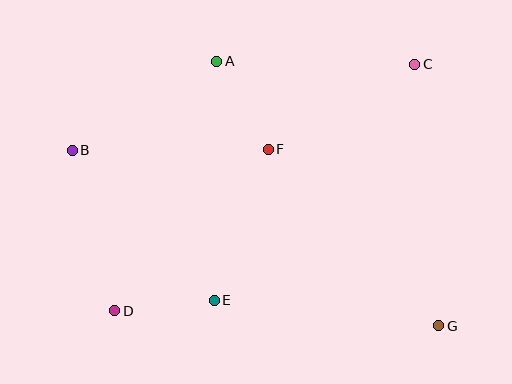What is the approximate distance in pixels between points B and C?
The distance between B and C is approximately 353 pixels.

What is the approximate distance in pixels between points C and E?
The distance between C and E is approximately 310 pixels.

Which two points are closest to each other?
Points D and E are closest to each other.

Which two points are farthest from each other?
Points B and G are farthest from each other.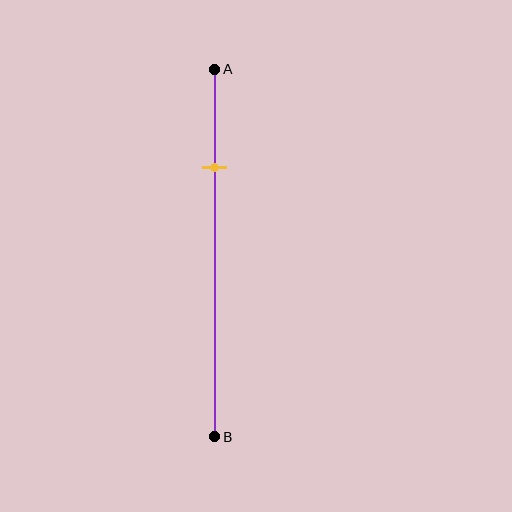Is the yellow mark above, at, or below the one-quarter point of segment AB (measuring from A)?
The yellow mark is approximately at the one-quarter point of segment AB.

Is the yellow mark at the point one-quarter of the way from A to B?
Yes, the mark is approximately at the one-quarter point.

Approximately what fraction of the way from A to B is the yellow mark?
The yellow mark is approximately 25% of the way from A to B.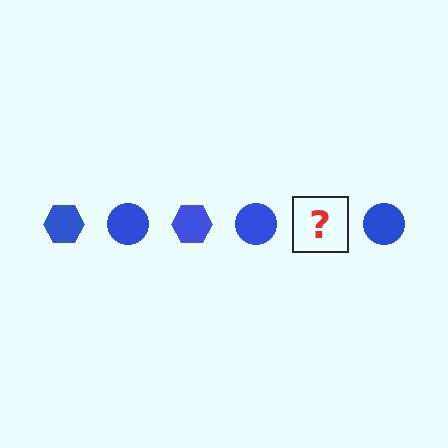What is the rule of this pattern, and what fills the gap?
The rule is that the pattern cycles through hexagon, circle shapes in blue. The gap should be filled with a blue hexagon.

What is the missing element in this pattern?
The missing element is a blue hexagon.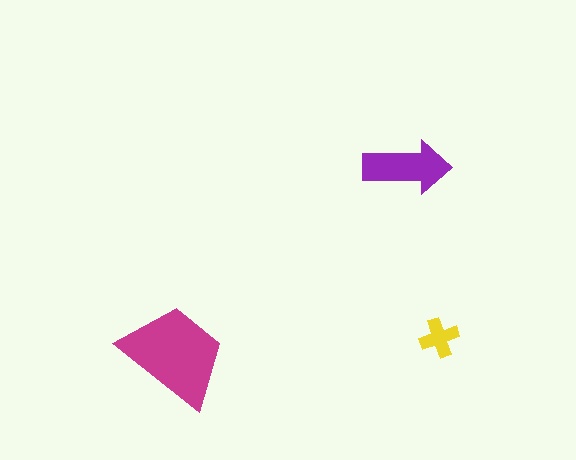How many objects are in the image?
There are 3 objects in the image.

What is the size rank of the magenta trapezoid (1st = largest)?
1st.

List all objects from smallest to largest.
The yellow cross, the purple arrow, the magenta trapezoid.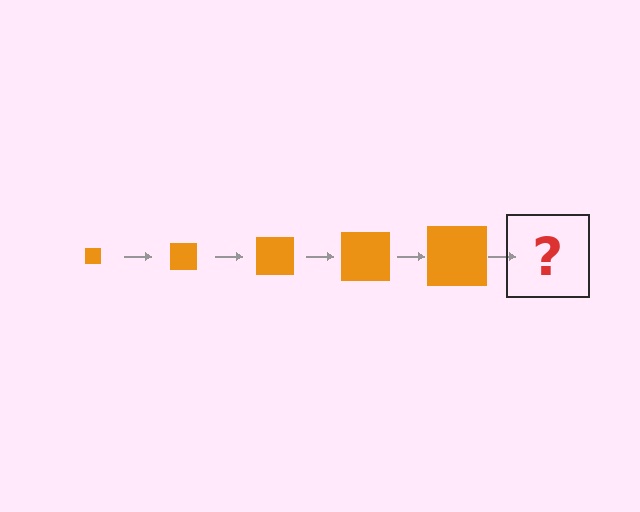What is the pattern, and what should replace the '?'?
The pattern is that the square gets progressively larger each step. The '?' should be an orange square, larger than the previous one.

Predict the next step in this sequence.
The next step is an orange square, larger than the previous one.